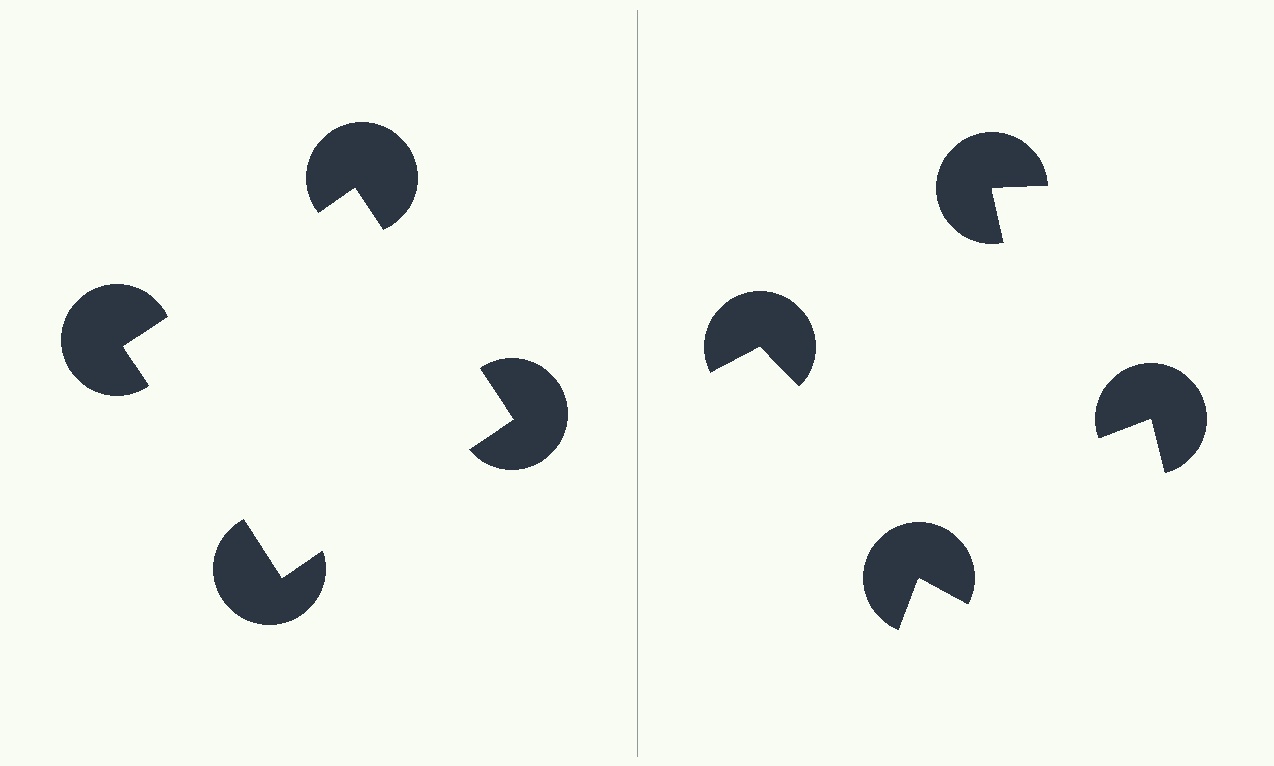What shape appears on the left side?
An illusory square.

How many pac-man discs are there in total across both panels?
8 — 4 on each side.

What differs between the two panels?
The pac-man discs are positioned identically on both sides; only the wedge orientations differ. On the left they align to a square; on the right they are misaligned.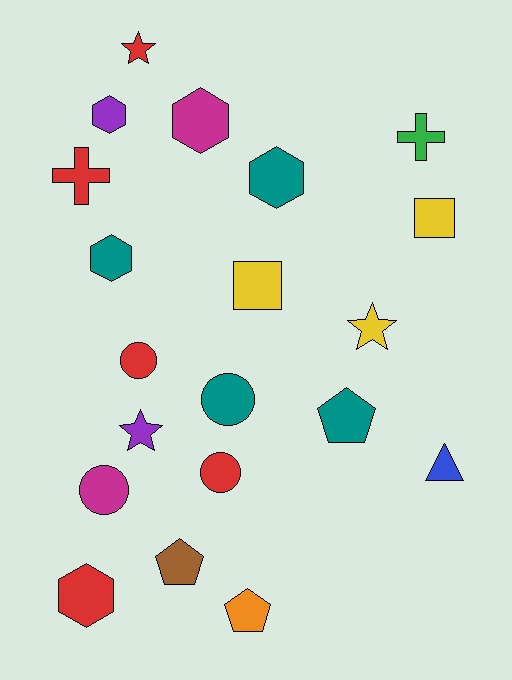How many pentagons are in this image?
There are 3 pentagons.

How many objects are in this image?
There are 20 objects.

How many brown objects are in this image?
There is 1 brown object.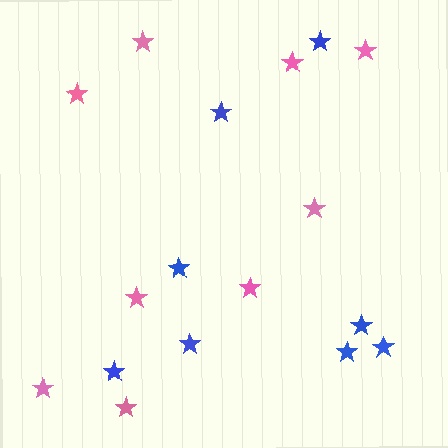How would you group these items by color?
There are 2 groups: one group of pink stars (9) and one group of blue stars (8).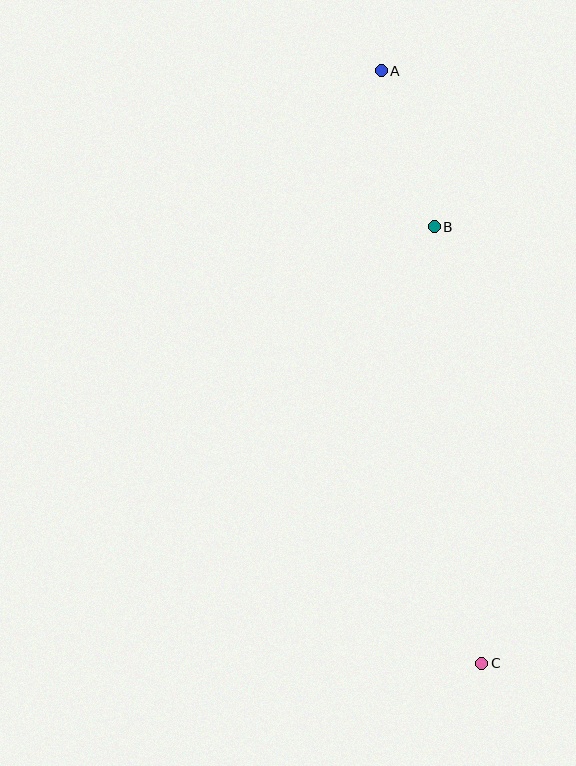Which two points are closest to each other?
Points A and B are closest to each other.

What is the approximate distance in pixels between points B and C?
The distance between B and C is approximately 439 pixels.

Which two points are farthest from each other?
Points A and C are farthest from each other.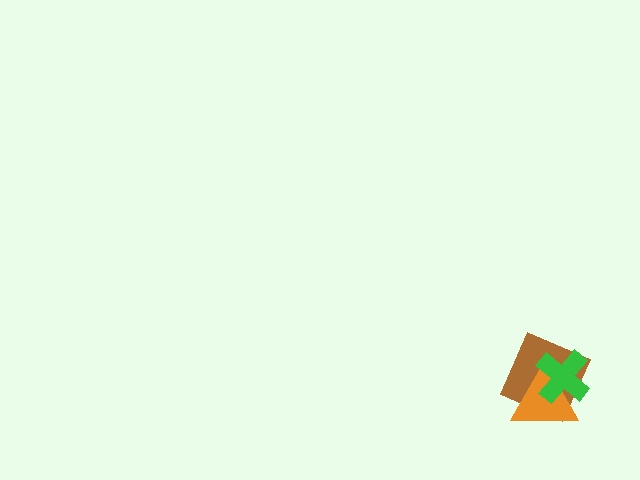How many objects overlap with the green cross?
2 objects overlap with the green cross.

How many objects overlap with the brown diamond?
2 objects overlap with the brown diamond.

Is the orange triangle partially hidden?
Yes, it is partially covered by another shape.